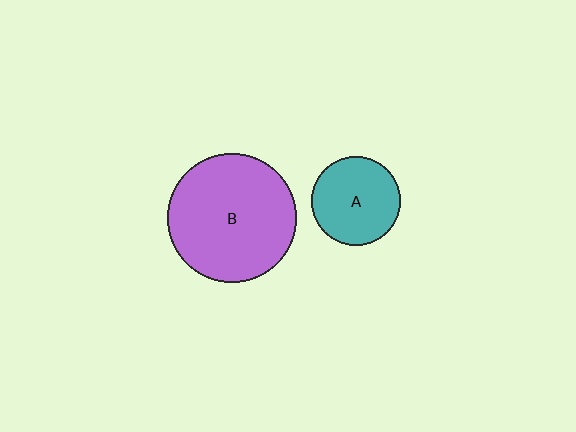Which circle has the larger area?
Circle B (purple).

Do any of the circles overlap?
No, none of the circles overlap.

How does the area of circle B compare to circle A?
Approximately 2.1 times.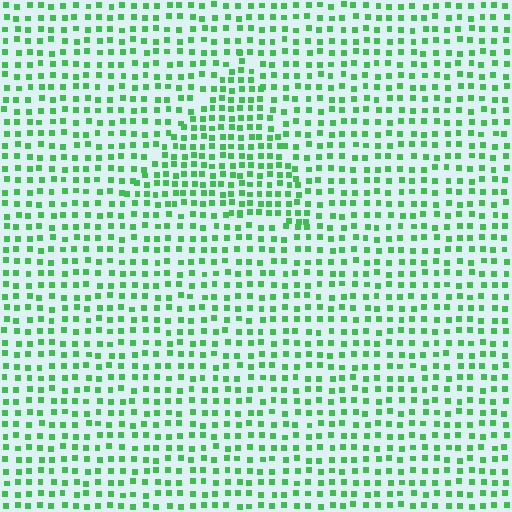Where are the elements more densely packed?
The elements are more densely packed inside the triangle boundary.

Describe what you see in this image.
The image contains small green elements arranged at two different densities. A triangle-shaped region is visible where the elements are more densely packed than the surrounding area.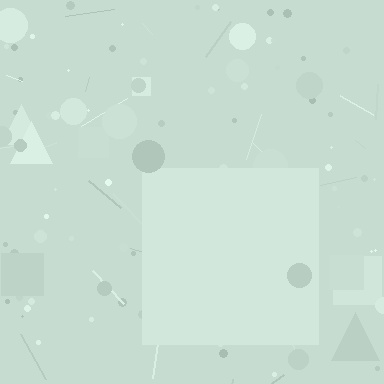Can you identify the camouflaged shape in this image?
The camouflaged shape is a square.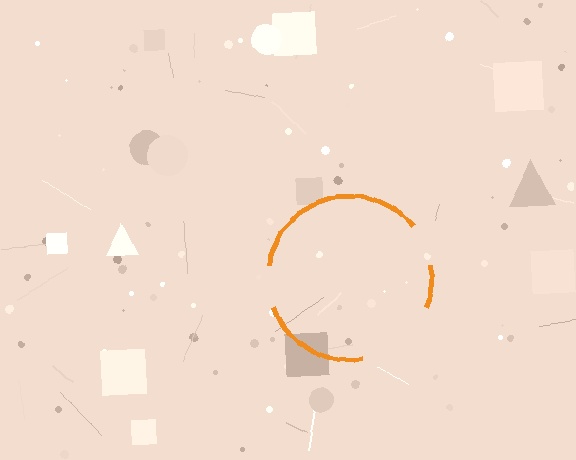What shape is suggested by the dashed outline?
The dashed outline suggests a circle.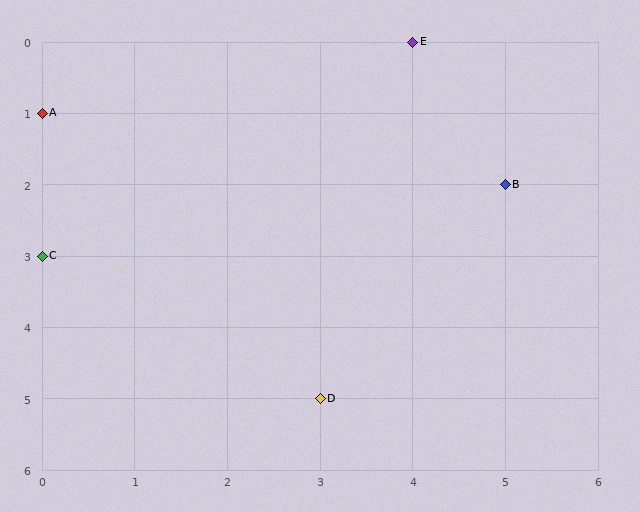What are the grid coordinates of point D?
Point D is at grid coordinates (3, 5).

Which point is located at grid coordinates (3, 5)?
Point D is at (3, 5).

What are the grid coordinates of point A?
Point A is at grid coordinates (0, 1).